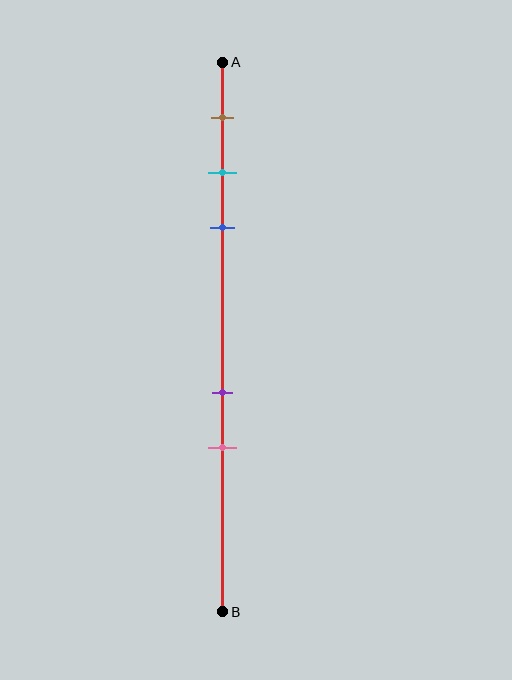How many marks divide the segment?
There are 5 marks dividing the segment.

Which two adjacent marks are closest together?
The cyan and blue marks are the closest adjacent pair.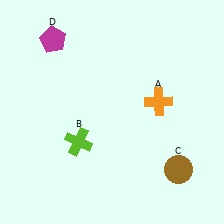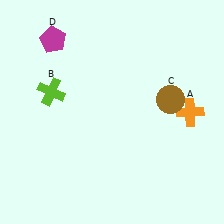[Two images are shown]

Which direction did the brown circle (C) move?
The brown circle (C) moved up.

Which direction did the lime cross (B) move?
The lime cross (B) moved up.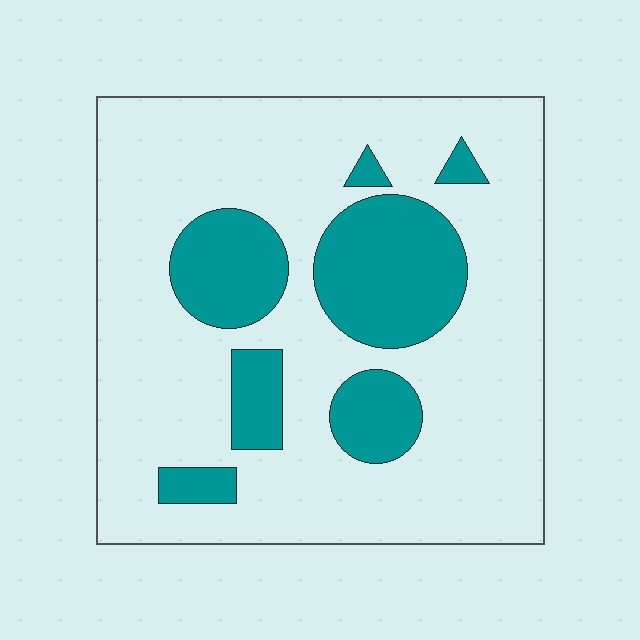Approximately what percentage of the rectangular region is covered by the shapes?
Approximately 25%.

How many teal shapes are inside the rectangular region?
7.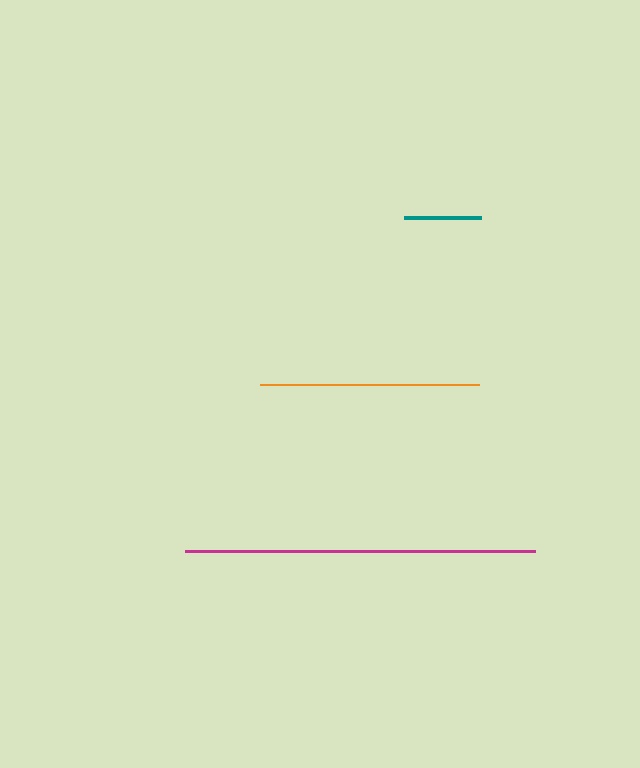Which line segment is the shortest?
The teal line is the shortest at approximately 77 pixels.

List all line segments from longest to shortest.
From longest to shortest: magenta, orange, teal.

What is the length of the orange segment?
The orange segment is approximately 219 pixels long.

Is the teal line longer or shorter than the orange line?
The orange line is longer than the teal line.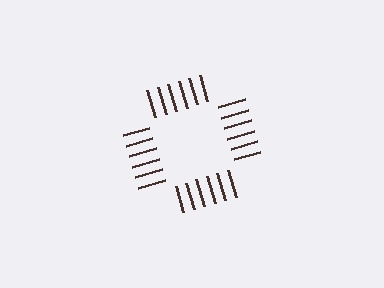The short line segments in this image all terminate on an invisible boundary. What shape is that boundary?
An illusory square — the line segments terminate on its edges but no continuous stroke is drawn.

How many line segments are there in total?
24 — 6 along each of the 4 edges.